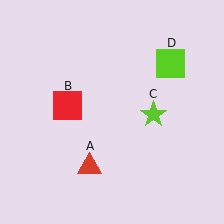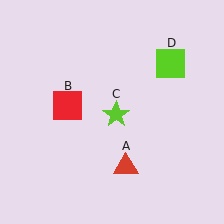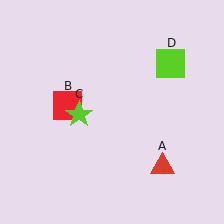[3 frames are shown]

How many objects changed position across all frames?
2 objects changed position: red triangle (object A), lime star (object C).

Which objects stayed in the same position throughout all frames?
Red square (object B) and lime square (object D) remained stationary.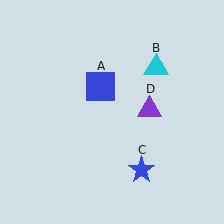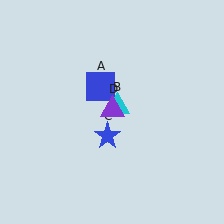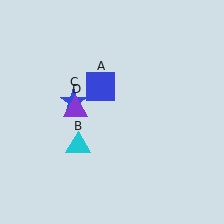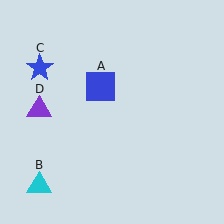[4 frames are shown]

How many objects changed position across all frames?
3 objects changed position: cyan triangle (object B), blue star (object C), purple triangle (object D).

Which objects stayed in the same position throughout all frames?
Blue square (object A) remained stationary.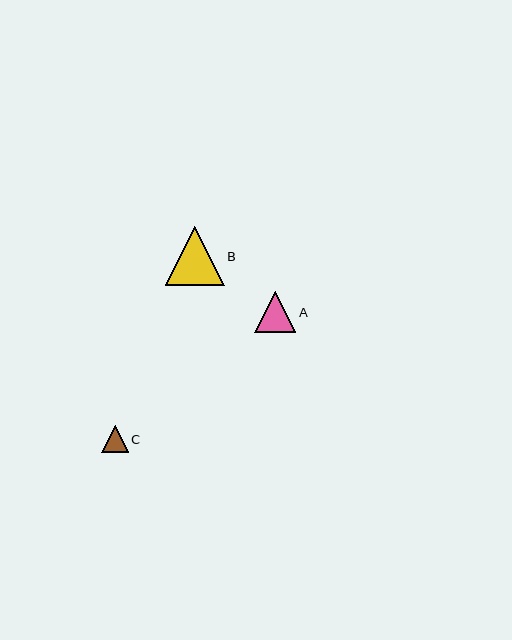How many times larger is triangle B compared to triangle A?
Triangle B is approximately 1.4 times the size of triangle A.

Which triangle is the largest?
Triangle B is the largest with a size of approximately 59 pixels.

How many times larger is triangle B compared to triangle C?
Triangle B is approximately 2.3 times the size of triangle C.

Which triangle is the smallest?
Triangle C is the smallest with a size of approximately 26 pixels.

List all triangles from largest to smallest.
From largest to smallest: B, A, C.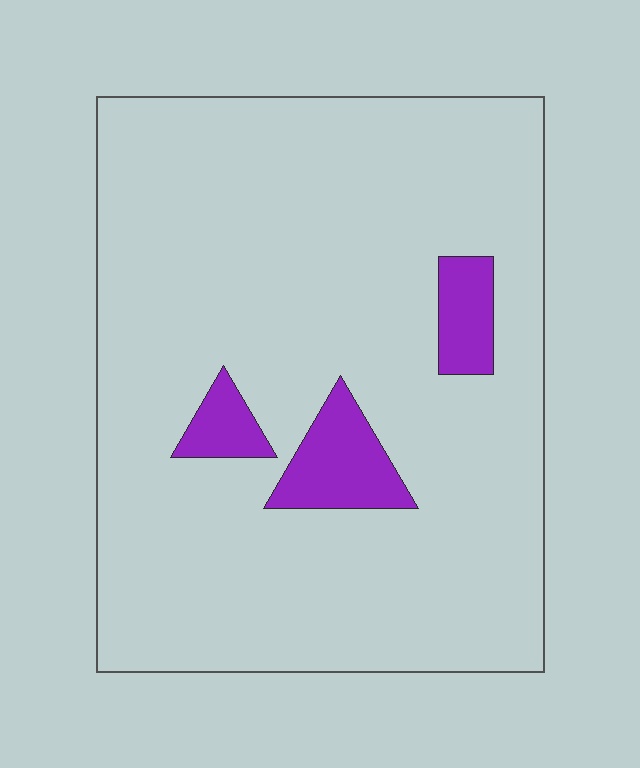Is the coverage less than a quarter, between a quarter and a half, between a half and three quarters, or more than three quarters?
Less than a quarter.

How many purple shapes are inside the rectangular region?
3.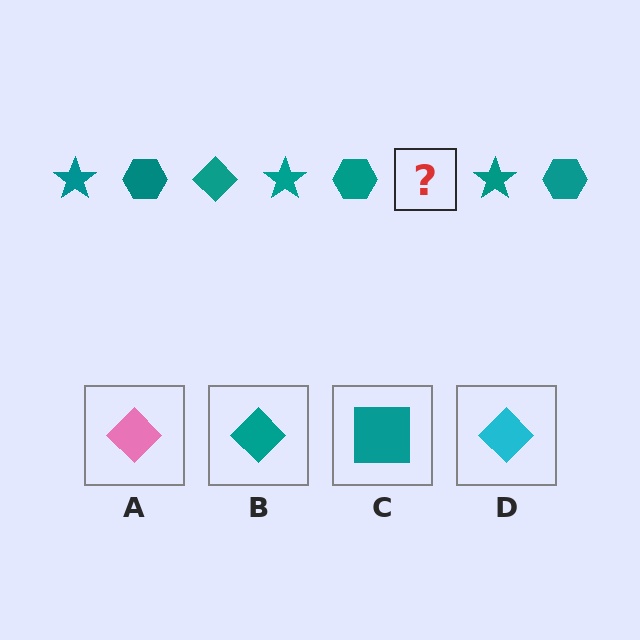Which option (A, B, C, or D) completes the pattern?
B.